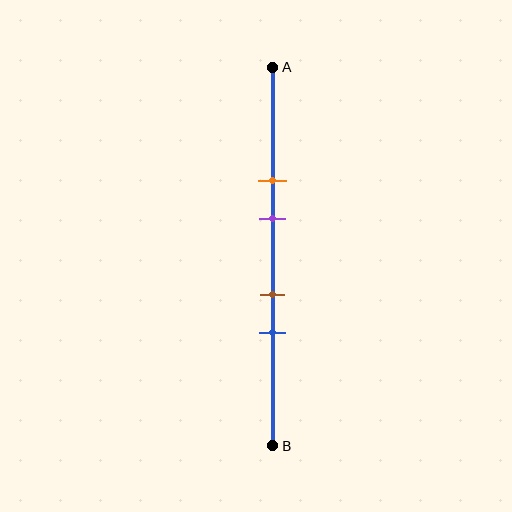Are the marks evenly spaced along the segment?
No, the marks are not evenly spaced.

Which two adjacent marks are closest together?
The brown and blue marks are the closest adjacent pair.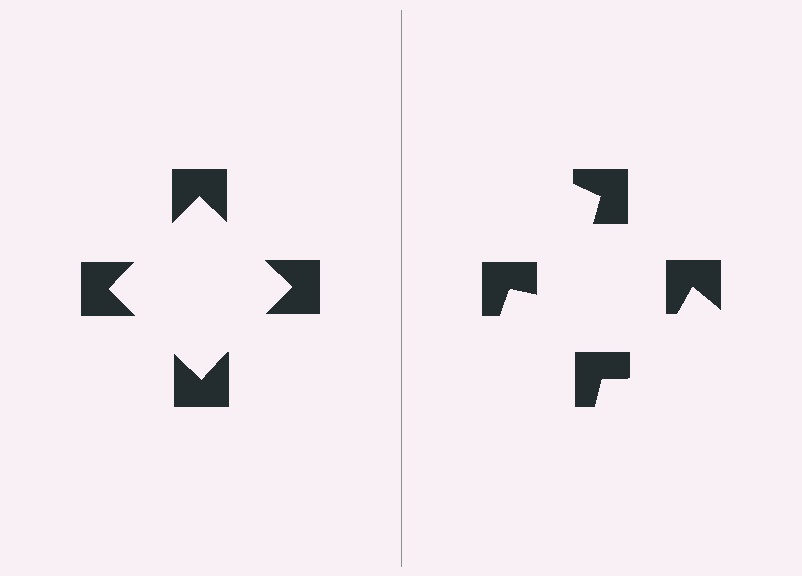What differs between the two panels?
The notched squares are positioned identically on both sides; only the wedge orientations differ. On the left they align to a square; on the right they are misaligned.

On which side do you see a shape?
An illusory square appears on the left side. On the right side the wedge cuts are rotated, so no coherent shape forms.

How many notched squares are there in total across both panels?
8 — 4 on each side.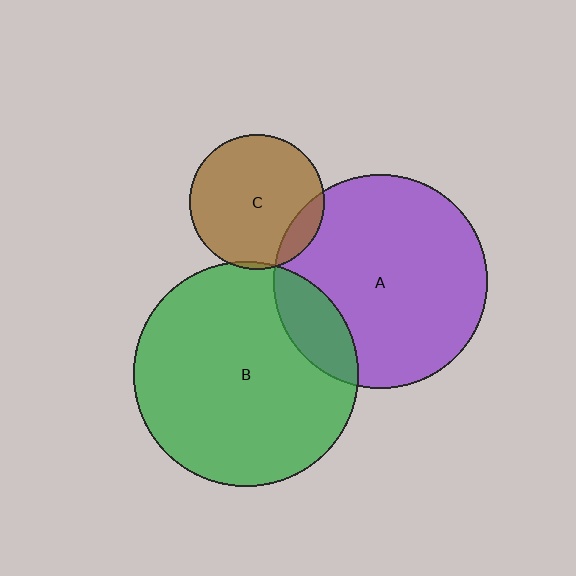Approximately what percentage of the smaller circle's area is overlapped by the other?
Approximately 15%.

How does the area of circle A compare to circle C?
Approximately 2.5 times.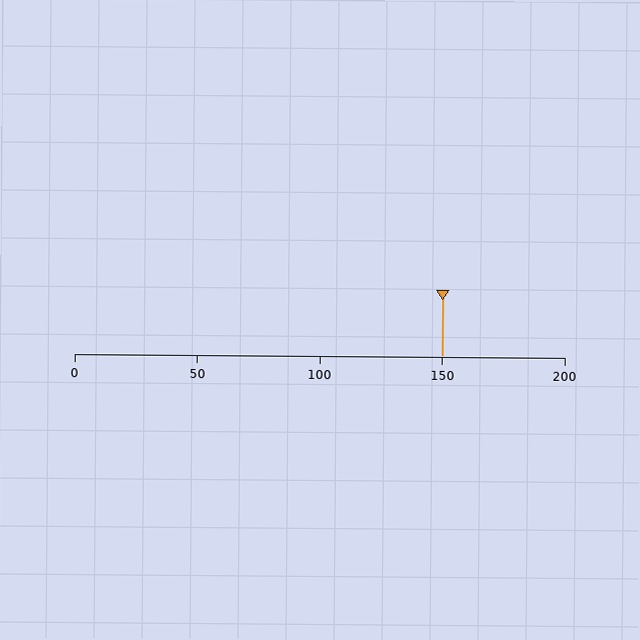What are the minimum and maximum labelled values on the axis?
The axis runs from 0 to 200.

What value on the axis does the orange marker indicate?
The marker indicates approximately 150.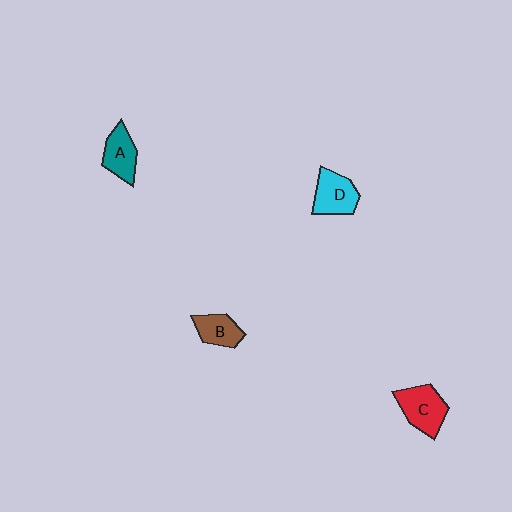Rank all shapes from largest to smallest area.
From largest to smallest: C (red), D (cyan), A (teal), B (brown).